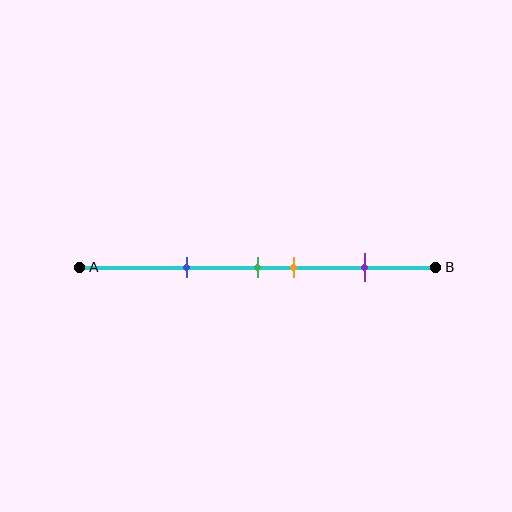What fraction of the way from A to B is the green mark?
The green mark is approximately 50% (0.5) of the way from A to B.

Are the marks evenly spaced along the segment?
No, the marks are not evenly spaced.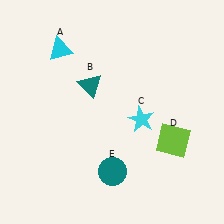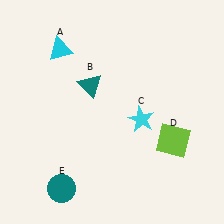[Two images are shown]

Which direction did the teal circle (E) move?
The teal circle (E) moved left.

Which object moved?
The teal circle (E) moved left.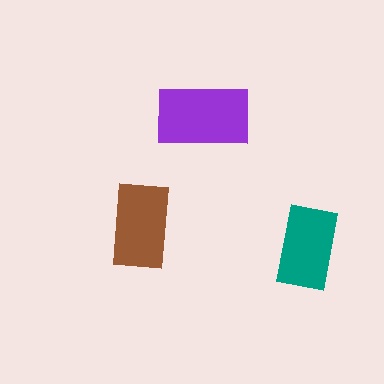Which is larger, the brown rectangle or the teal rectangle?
The brown one.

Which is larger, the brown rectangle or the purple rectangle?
The purple one.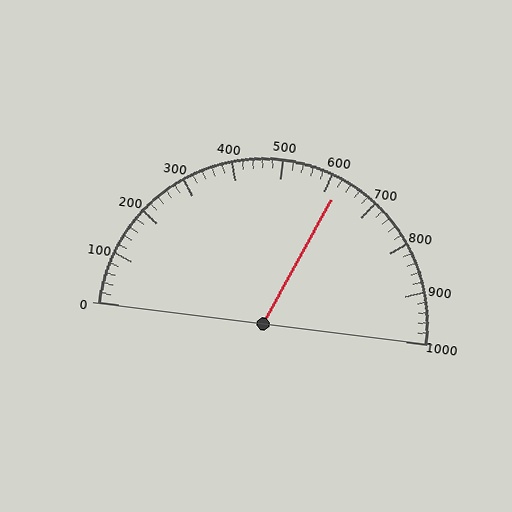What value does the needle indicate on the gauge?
The needle indicates approximately 620.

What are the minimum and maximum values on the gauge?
The gauge ranges from 0 to 1000.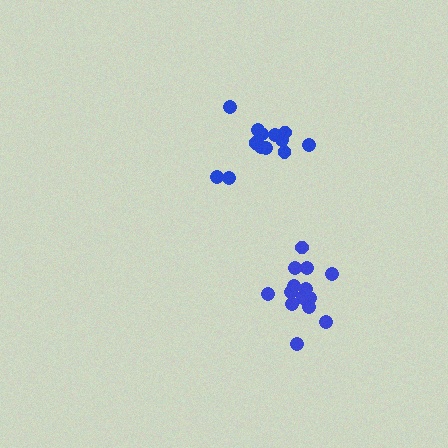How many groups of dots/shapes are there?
There are 2 groups.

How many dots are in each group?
Group 1: 13 dots, Group 2: 15 dots (28 total).